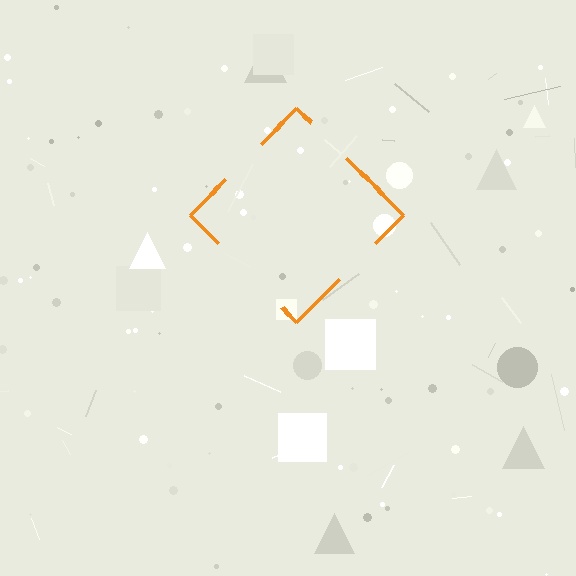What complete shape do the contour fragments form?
The contour fragments form a diamond.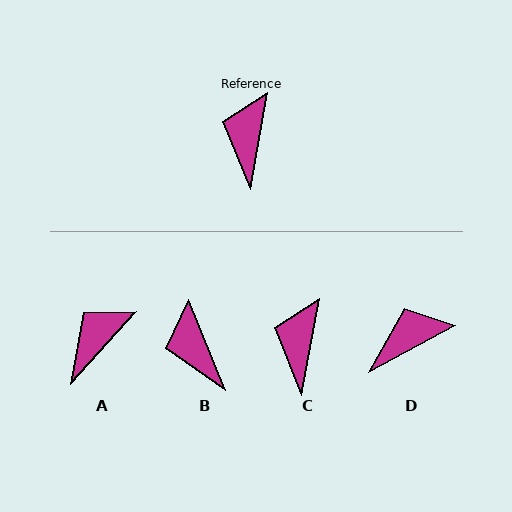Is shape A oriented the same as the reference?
No, it is off by about 32 degrees.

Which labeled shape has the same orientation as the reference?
C.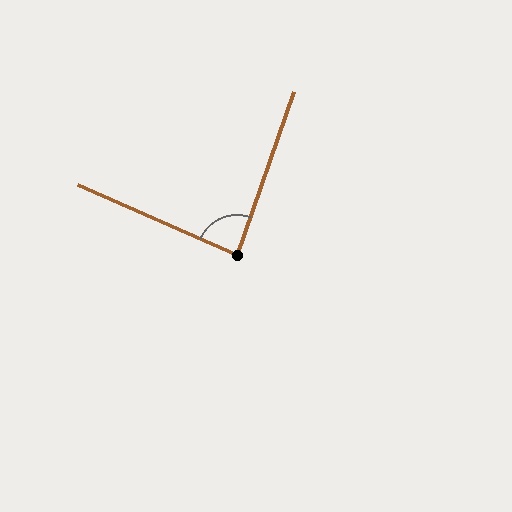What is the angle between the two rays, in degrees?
Approximately 86 degrees.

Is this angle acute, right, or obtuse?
It is approximately a right angle.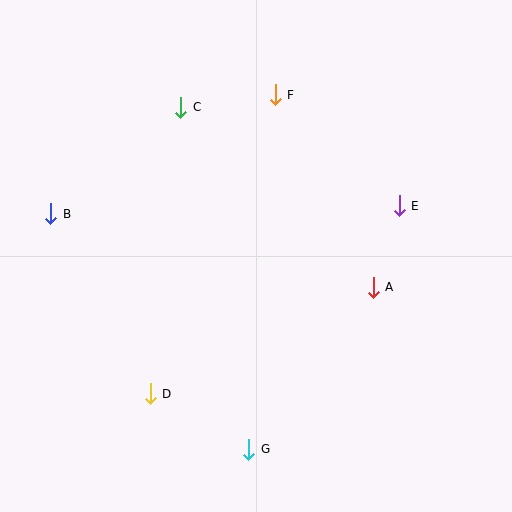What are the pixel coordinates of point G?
Point G is at (249, 449).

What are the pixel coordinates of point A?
Point A is at (373, 287).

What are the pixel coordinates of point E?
Point E is at (399, 206).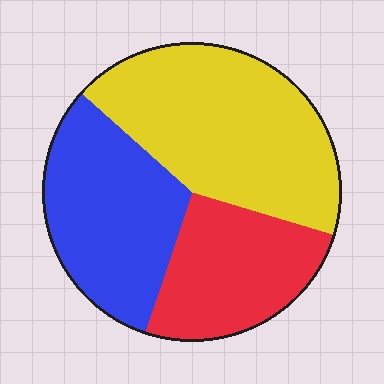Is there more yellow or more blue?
Yellow.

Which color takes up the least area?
Red, at roughly 25%.